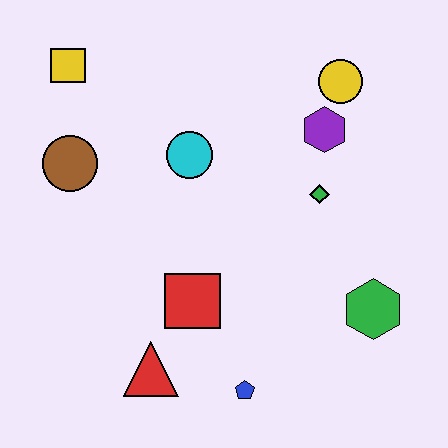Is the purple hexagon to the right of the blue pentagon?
Yes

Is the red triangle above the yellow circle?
No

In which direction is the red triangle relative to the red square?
The red triangle is below the red square.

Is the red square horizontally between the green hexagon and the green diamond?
No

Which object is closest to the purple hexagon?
The yellow circle is closest to the purple hexagon.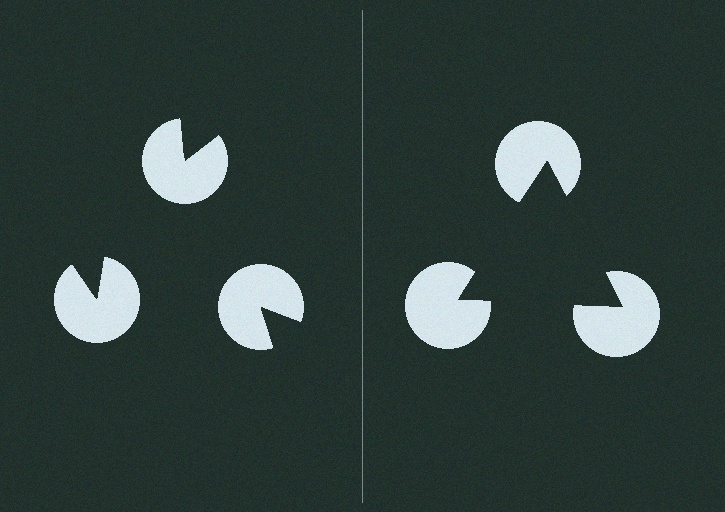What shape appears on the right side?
An illusory triangle.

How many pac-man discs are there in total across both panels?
6 — 3 on each side.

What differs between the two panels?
The pac-man discs are positioned identically on both sides; only the wedge orientations differ. On the right they align to a triangle; on the left they are misaligned.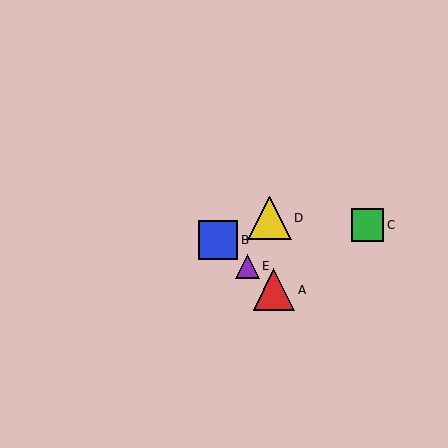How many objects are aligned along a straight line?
3 objects (A, B, E) are aligned along a straight line.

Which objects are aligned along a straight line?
Objects A, B, E are aligned along a straight line.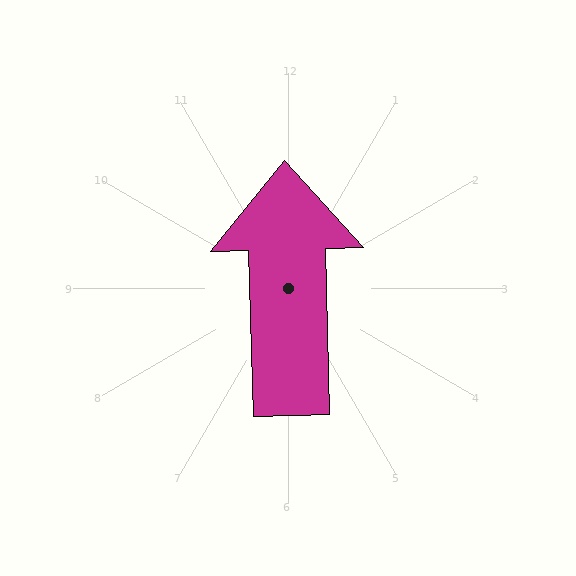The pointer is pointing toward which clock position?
Roughly 12 o'clock.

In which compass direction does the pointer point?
North.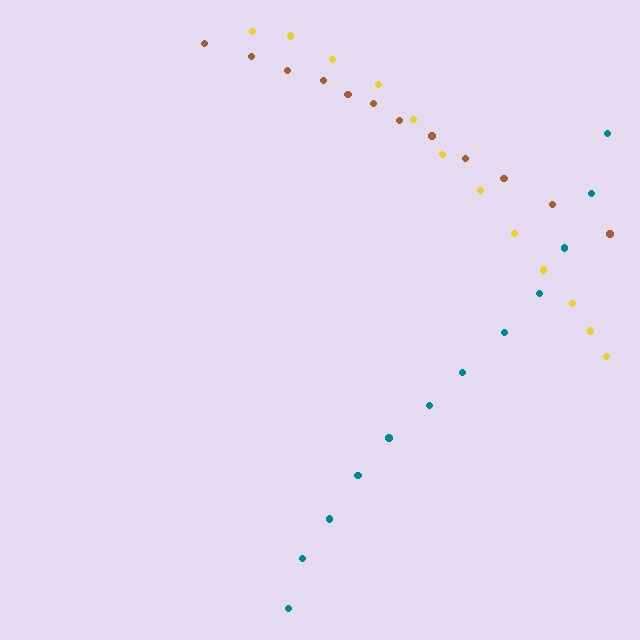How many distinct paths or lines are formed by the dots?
There are 3 distinct paths.